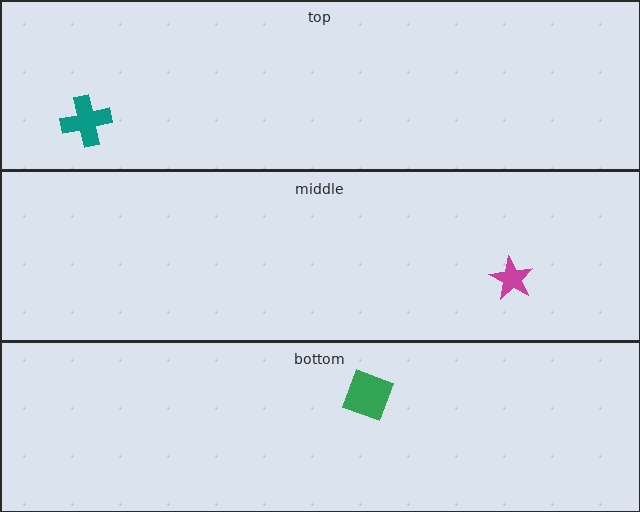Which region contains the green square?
The bottom region.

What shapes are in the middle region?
The magenta star.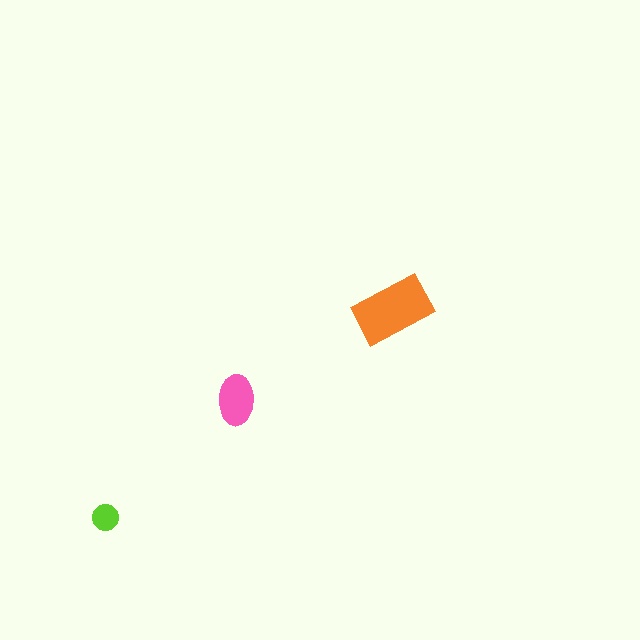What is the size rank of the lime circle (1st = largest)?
3rd.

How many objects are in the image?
There are 3 objects in the image.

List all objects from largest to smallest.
The orange rectangle, the pink ellipse, the lime circle.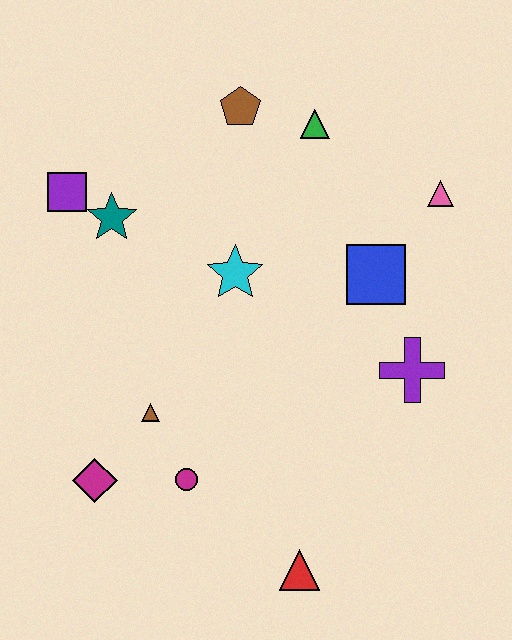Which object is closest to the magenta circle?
The brown triangle is closest to the magenta circle.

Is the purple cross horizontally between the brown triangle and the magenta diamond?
No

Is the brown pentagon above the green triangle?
Yes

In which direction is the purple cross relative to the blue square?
The purple cross is below the blue square.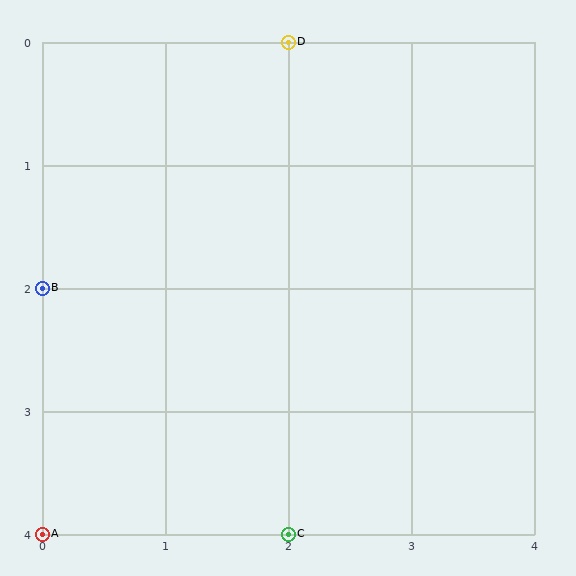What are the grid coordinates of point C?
Point C is at grid coordinates (2, 4).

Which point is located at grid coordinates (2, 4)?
Point C is at (2, 4).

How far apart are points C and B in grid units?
Points C and B are 2 columns and 2 rows apart (about 2.8 grid units diagonally).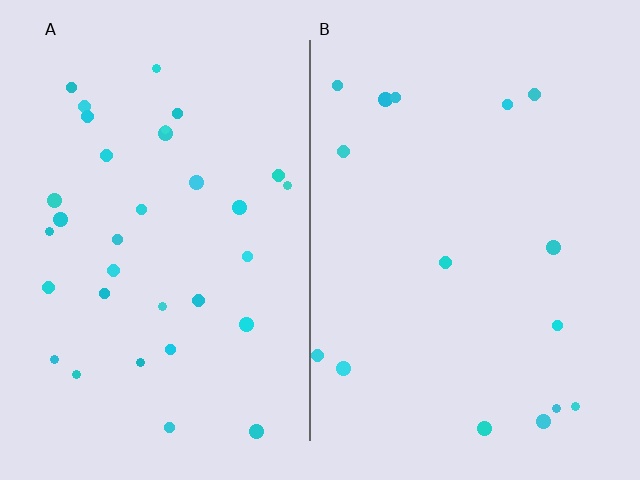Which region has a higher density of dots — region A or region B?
A (the left).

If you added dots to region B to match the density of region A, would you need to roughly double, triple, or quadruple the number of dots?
Approximately double.